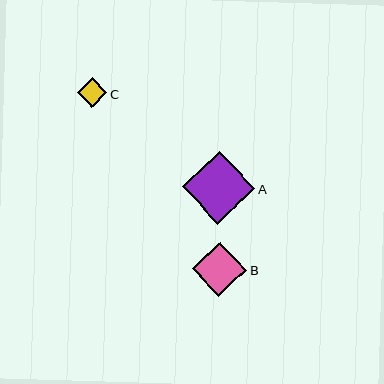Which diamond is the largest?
Diamond A is the largest with a size of approximately 72 pixels.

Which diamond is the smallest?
Diamond C is the smallest with a size of approximately 30 pixels.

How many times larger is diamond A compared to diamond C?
Diamond A is approximately 2.4 times the size of diamond C.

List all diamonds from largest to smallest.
From largest to smallest: A, B, C.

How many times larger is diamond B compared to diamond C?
Diamond B is approximately 1.8 times the size of diamond C.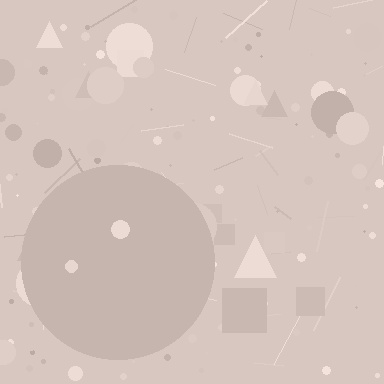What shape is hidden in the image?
A circle is hidden in the image.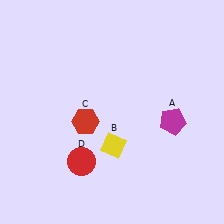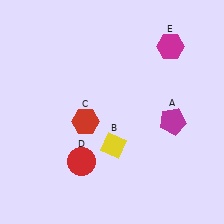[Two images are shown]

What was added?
A magenta hexagon (E) was added in Image 2.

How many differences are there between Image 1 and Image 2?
There is 1 difference between the two images.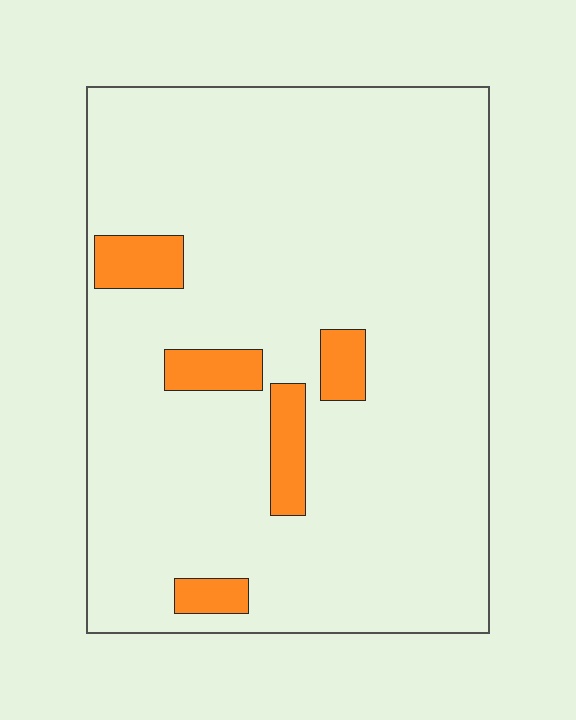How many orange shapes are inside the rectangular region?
5.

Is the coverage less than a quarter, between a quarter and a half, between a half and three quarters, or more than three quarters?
Less than a quarter.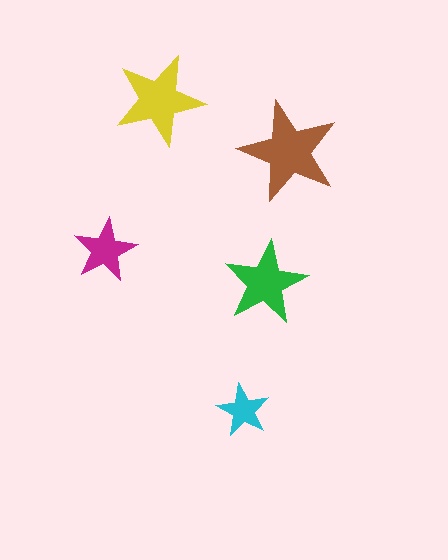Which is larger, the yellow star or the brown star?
The brown one.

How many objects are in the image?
There are 5 objects in the image.